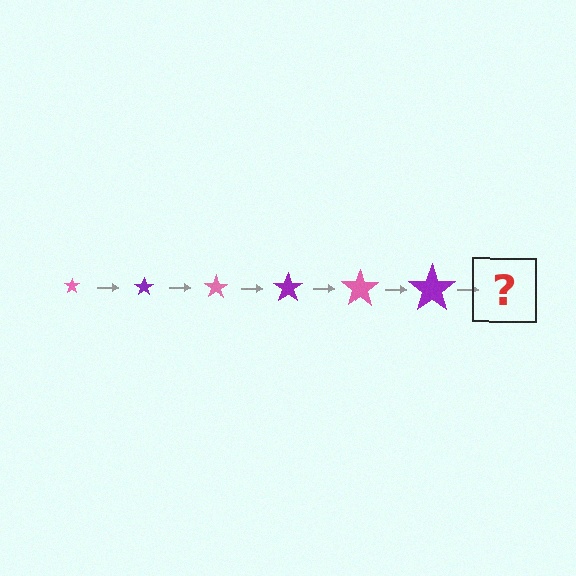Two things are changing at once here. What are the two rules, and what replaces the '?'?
The two rules are that the star grows larger each step and the color cycles through pink and purple. The '?' should be a pink star, larger than the previous one.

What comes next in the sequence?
The next element should be a pink star, larger than the previous one.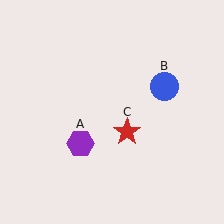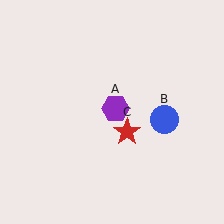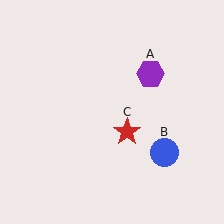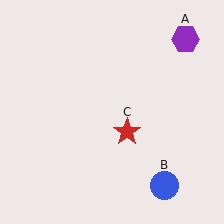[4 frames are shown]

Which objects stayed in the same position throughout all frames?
Red star (object C) remained stationary.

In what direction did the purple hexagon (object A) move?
The purple hexagon (object A) moved up and to the right.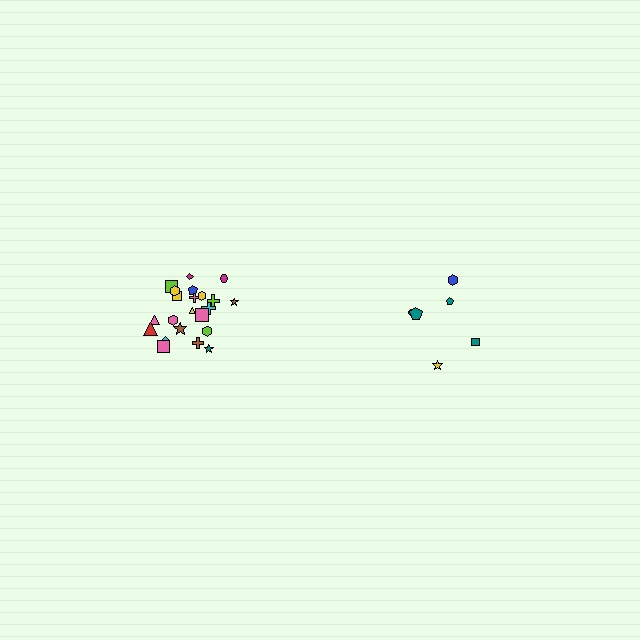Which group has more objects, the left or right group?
The left group.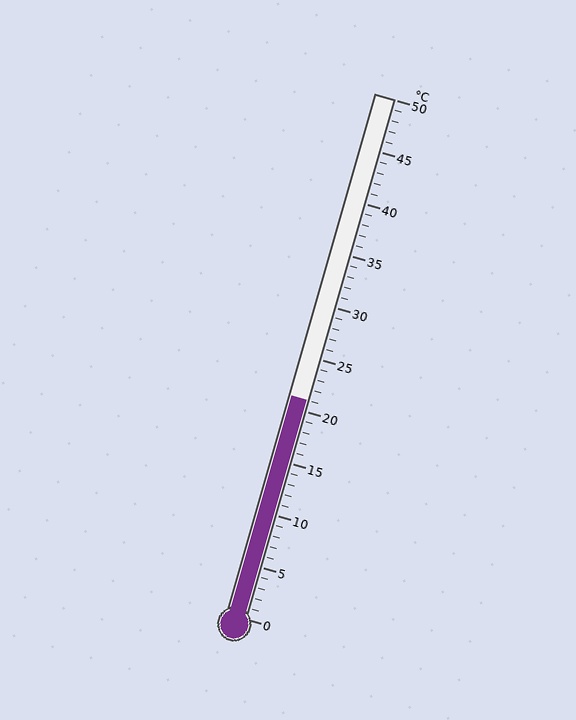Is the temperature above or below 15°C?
The temperature is above 15°C.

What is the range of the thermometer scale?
The thermometer scale ranges from 0°C to 50°C.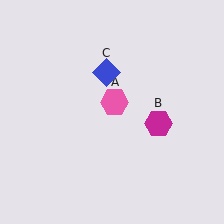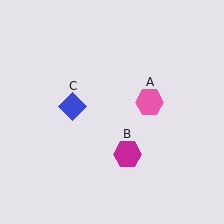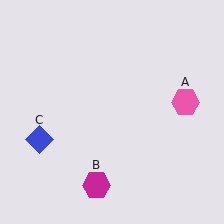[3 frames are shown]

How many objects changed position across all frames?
3 objects changed position: pink hexagon (object A), magenta hexagon (object B), blue diamond (object C).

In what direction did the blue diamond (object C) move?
The blue diamond (object C) moved down and to the left.